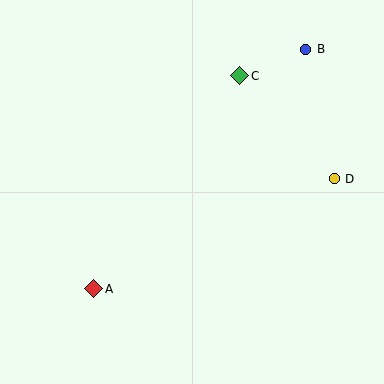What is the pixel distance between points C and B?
The distance between C and B is 71 pixels.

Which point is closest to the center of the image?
Point C at (240, 76) is closest to the center.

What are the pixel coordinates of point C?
Point C is at (240, 76).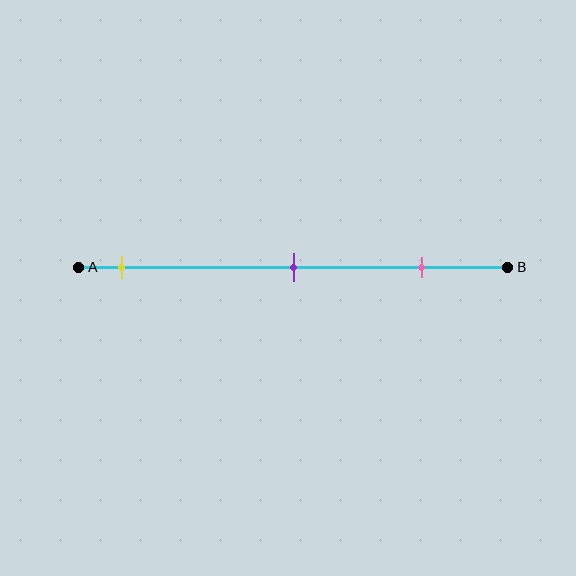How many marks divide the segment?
There are 3 marks dividing the segment.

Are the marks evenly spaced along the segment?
Yes, the marks are approximately evenly spaced.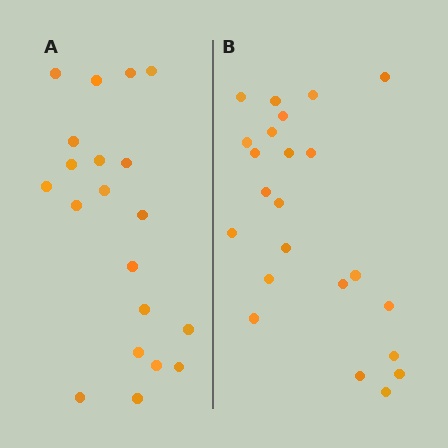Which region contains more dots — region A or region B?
Region B (the right region) has more dots.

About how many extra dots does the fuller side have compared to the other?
Region B has just a few more — roughly 2 or 3 more dots than region A.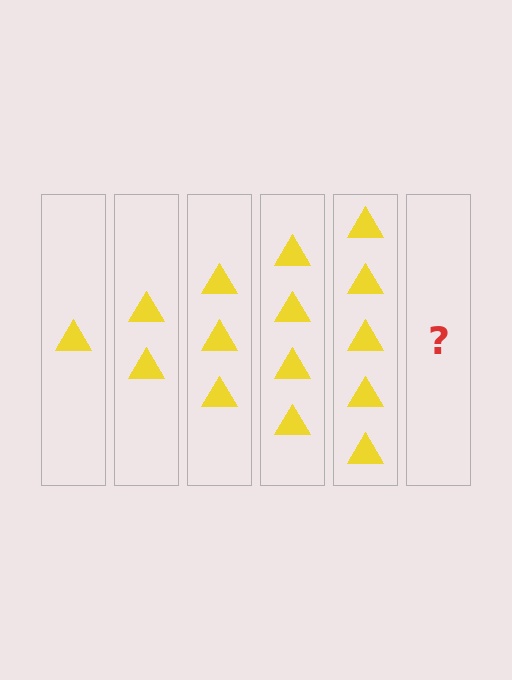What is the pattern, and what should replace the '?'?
The pattern is that each step adds one more triangle. The '?' should be 6 triangles.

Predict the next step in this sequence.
The next step is 6 triangles.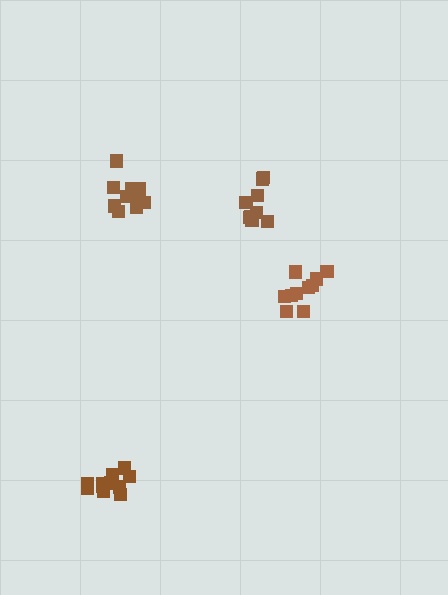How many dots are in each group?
Group 1: 11 dots, Group 2: 10 dots, Group 3: 10 dots, Group 4: 9 dots (40 total).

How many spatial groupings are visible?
There are 4 spatial groupings.